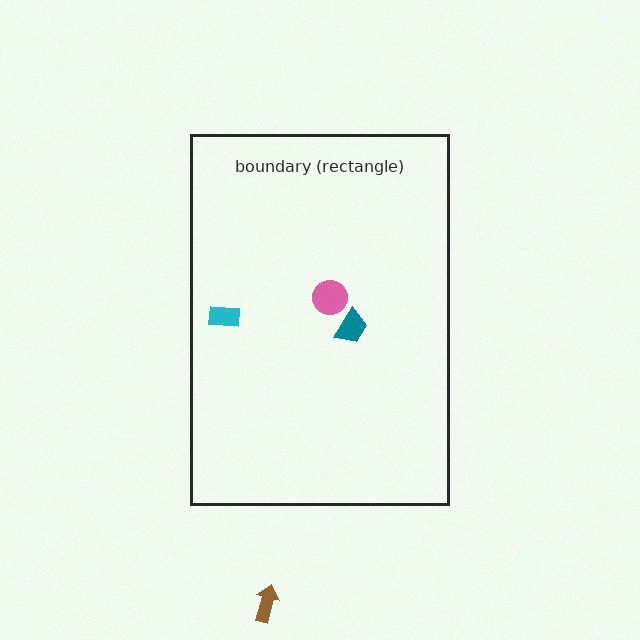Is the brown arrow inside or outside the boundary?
Outside.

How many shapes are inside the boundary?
3 inside, 1 outside.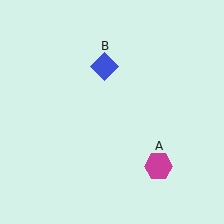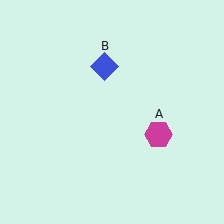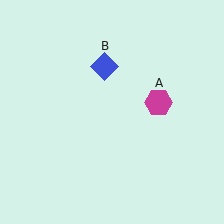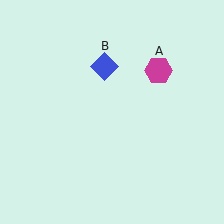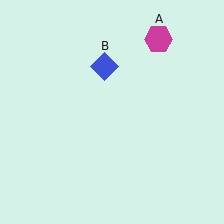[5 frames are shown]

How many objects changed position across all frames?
1 object changed position: magenta hexagon (object A).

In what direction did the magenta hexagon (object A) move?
The magenta hexagon (object A) moved up.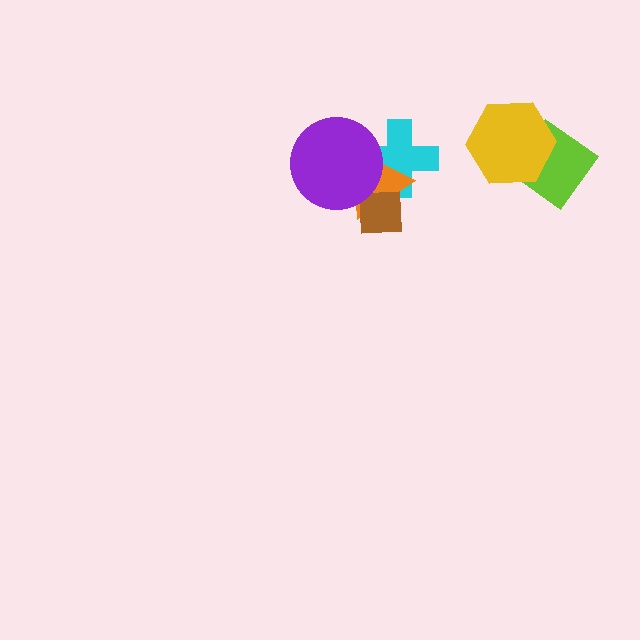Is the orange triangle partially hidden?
Yes, it is partially covered by another shape.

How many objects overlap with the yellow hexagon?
1 object overlaps with the yellow hexagon.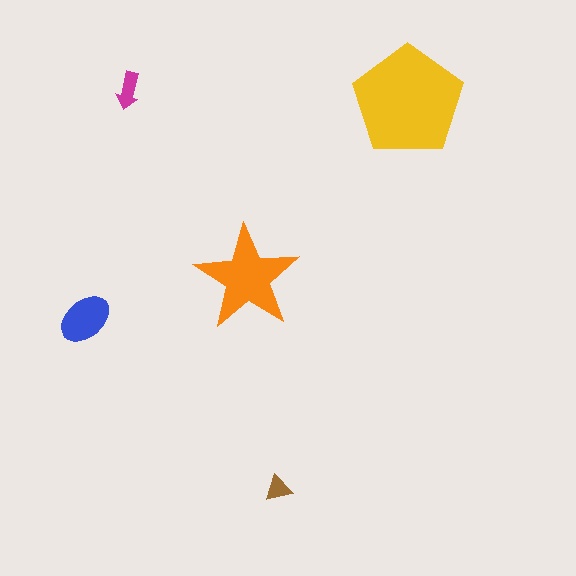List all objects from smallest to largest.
The brown triangle, the magenta arrow, the blue ellipse, the orange star, the yellow pentagon.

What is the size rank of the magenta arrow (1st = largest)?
4th.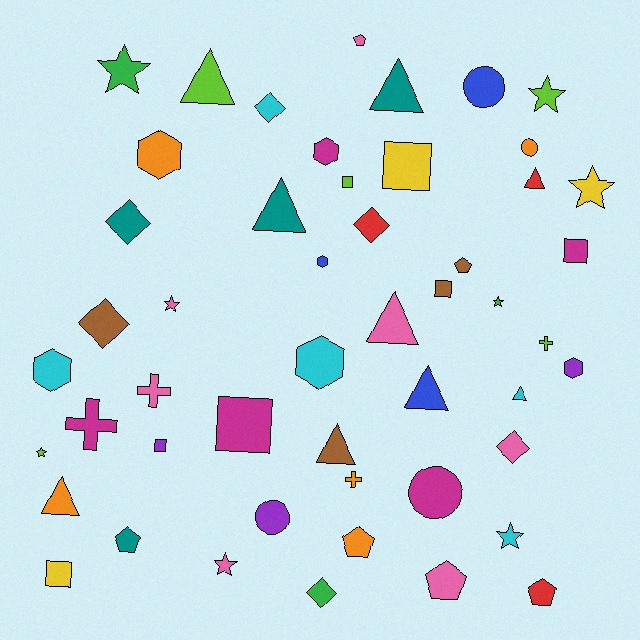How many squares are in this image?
There are 7 squares.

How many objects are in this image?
There are 50 objects.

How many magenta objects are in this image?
There are 5 magenta objects.